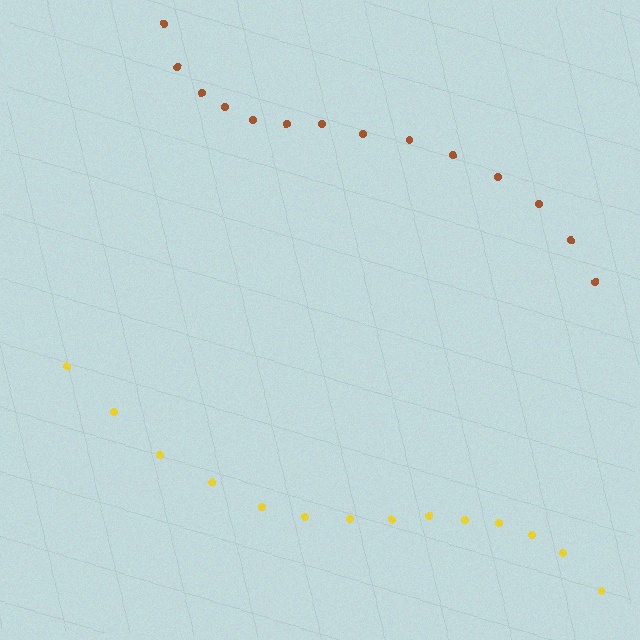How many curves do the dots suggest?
There are 2 distinct paths.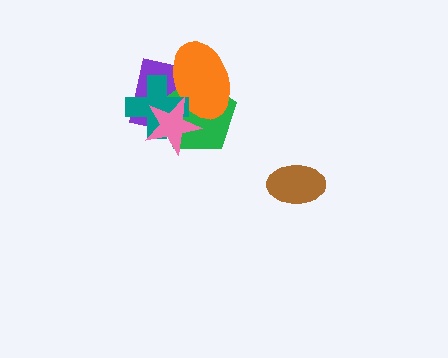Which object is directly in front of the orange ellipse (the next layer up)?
The teal cross is directly in front of the orange ellipse.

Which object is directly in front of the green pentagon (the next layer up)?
The orange ellipse is directly in front of the green pentagon.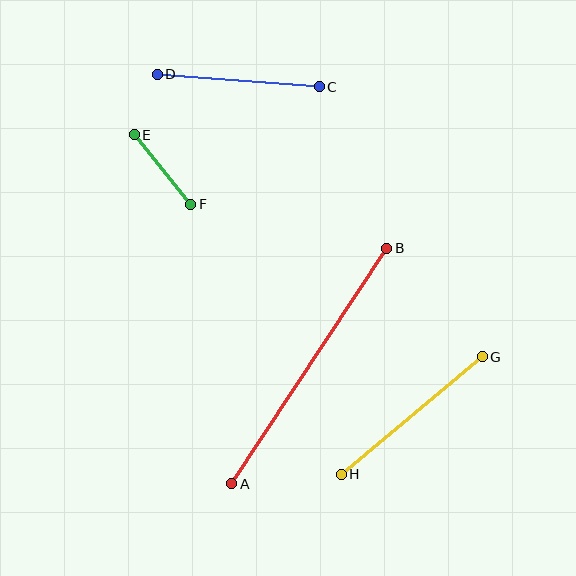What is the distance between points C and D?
The distance is approximately 163 pixels.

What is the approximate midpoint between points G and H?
The midpoint is at approximately (412, 416) pixels.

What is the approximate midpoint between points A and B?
The midpoint is at approximately (309, 366) pixels.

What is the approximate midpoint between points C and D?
The midpoint is at approximately (238, 81) pixels.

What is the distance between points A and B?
The distance is approximately 282 pixels.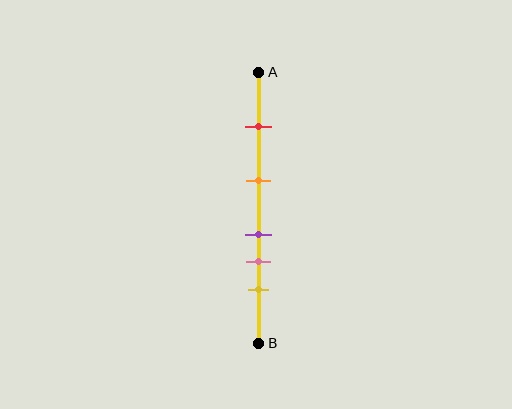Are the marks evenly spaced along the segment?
No, the marks are not evenly spaced.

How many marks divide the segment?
There are 5 marks dividing the segment.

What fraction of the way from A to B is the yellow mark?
The yellow mark is approximately 80% (0.8) of the way from A to B.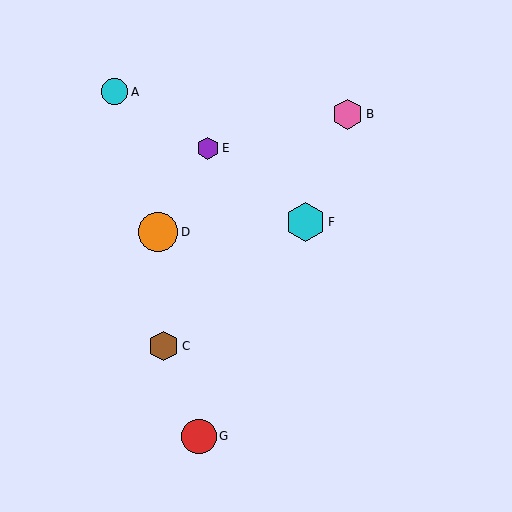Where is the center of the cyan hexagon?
The center of the cyan hexagon is at (306, 222).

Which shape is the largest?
The orange circle (labeled D) is the largest.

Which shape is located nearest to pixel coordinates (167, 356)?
The brown hexagon (labeled C) at (164, 346) is nearest to that location.